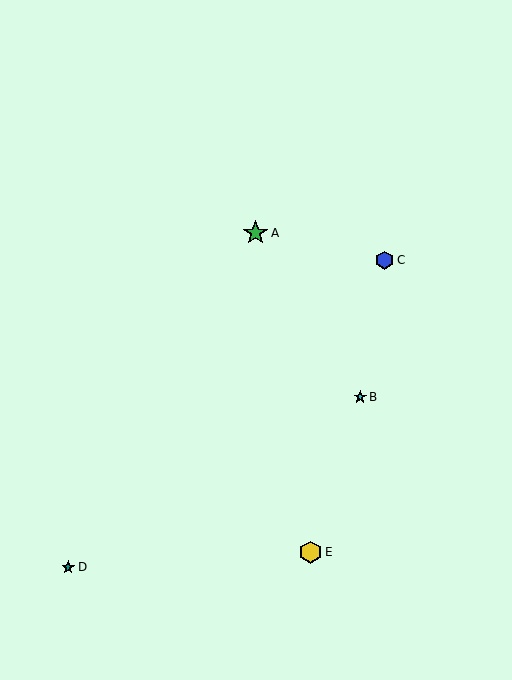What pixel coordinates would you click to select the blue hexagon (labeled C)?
Click at (384, 260) to select the blue hexagon C.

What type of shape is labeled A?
Shape A is a green star.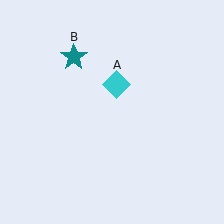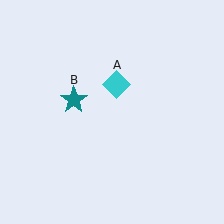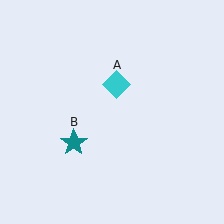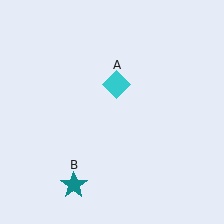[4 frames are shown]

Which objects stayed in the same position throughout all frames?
Cyan diamond (object A) remained stationary.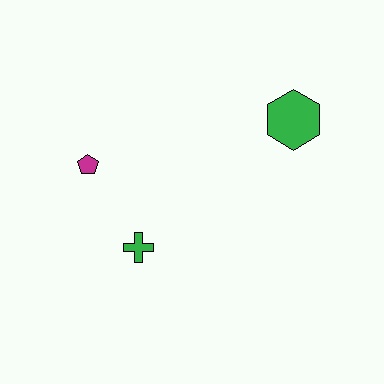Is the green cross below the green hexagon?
Yes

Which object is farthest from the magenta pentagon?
The green hexagon is farthest from the magenta pentagon.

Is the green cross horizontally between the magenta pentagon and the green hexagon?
Yes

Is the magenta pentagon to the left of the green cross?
Yes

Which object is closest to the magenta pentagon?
The green cross is closest to the magenta pentagon.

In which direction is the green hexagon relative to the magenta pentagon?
The green hexagon is to the right of the magenta pentagon.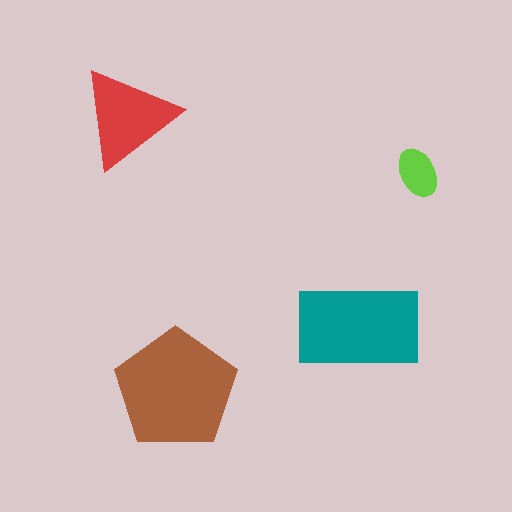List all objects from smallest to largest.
The lime ellipse, the red triangle, the teal rectangle, the brown pentagon.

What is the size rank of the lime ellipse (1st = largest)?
4th.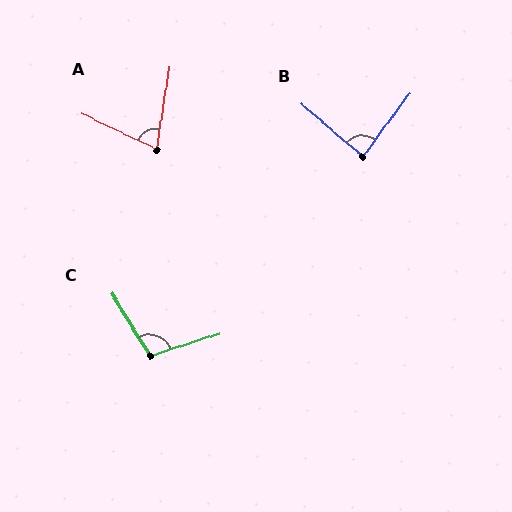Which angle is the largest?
C, at approximately 104 degrees.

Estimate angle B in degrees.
Approximately 86 degrees.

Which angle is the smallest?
A, at approximately 73 degrees.